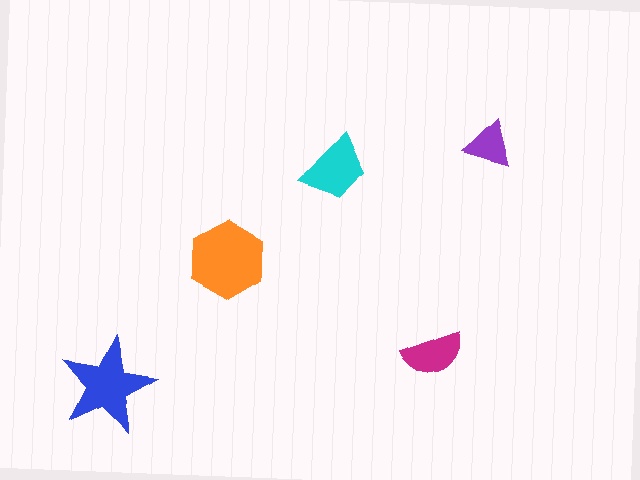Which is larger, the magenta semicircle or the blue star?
The blue star.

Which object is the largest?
The orange hexagon.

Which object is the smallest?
The purple triangle.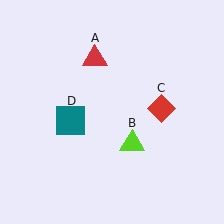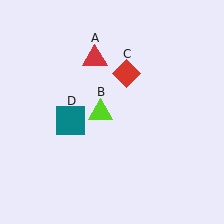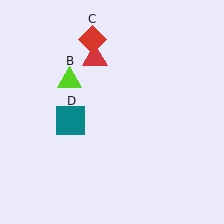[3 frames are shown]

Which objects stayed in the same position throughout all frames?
Red triangle (object A) and teal square (object D) remained stationary.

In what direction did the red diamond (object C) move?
The red diamond (object C) moved up and to the left.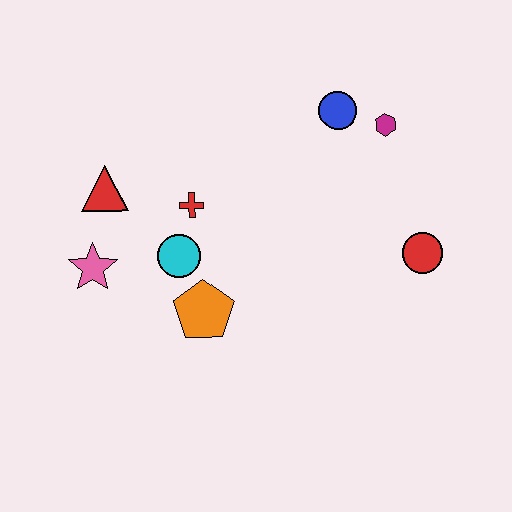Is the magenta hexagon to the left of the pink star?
No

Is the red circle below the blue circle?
Yes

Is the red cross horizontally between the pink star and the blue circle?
Yes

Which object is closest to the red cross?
The cyan circle is closest to the red cross.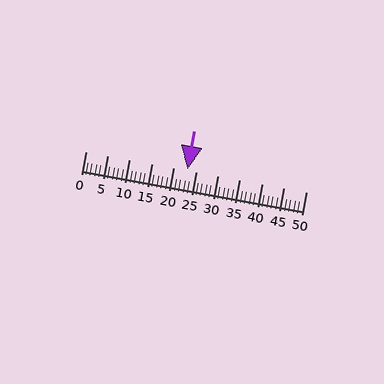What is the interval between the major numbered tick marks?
The major tick marks are spaced 5 units apart.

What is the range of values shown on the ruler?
The ruler shows values from 0 to 50.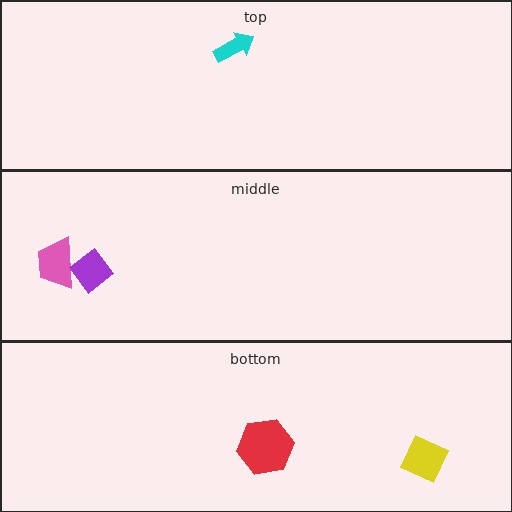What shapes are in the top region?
The cyan arrow.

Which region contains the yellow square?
The bottom region.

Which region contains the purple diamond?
The middle region.